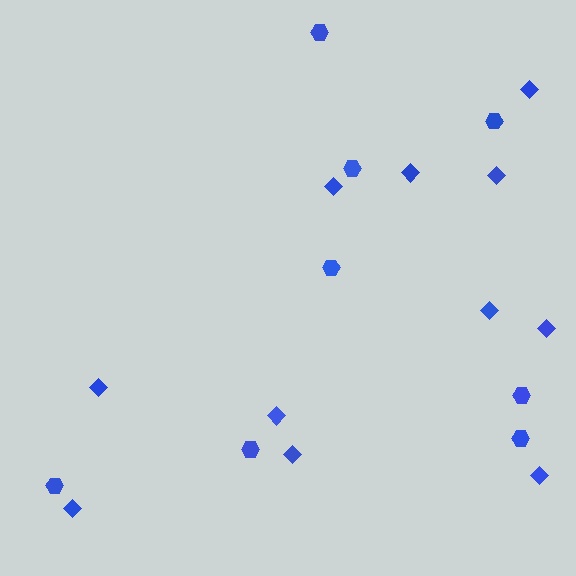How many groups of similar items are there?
There are 2 groups: one group of hexagons (8) and one group of diamonds (11).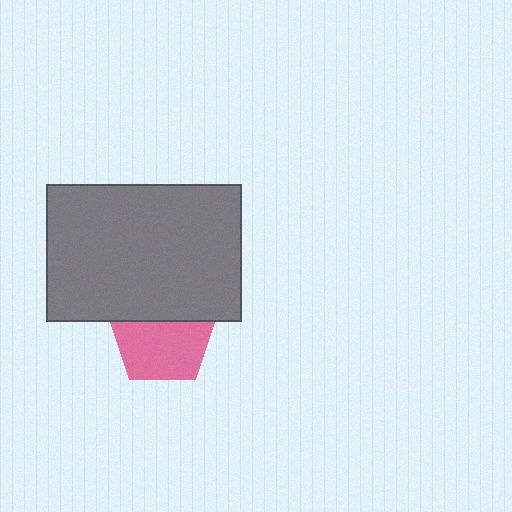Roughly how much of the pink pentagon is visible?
Most of it is visible (roughly 65%).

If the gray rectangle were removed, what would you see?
You would see the complete pink pentagon.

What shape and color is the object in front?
The object in front is a gray rectangle.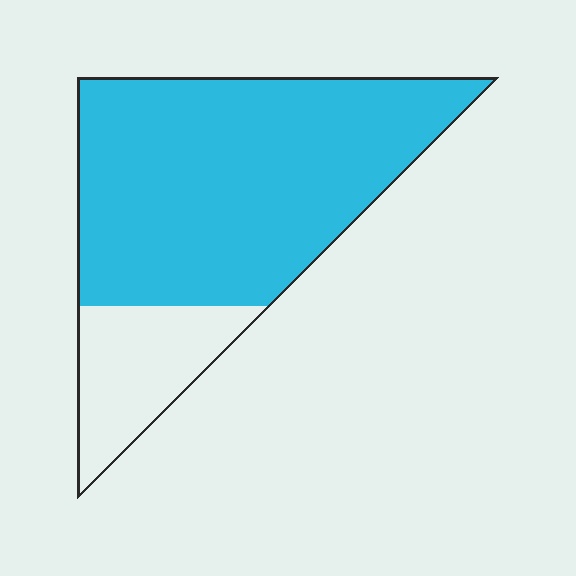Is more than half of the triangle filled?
Yes.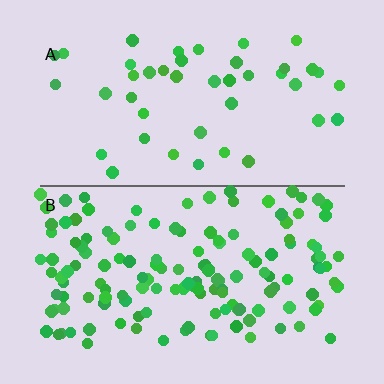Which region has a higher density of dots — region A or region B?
B (the bottom).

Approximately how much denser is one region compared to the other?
Approximately 3.3× — region B over region A.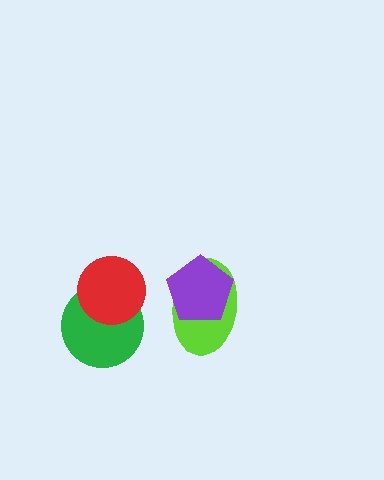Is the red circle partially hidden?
No, no other shape covers it.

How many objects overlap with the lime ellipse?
1 object overlaps with the lime ellipse.